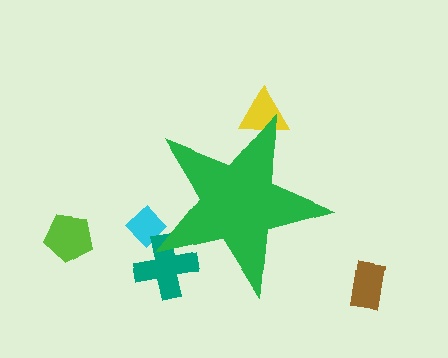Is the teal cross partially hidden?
Yes, the teal cross is partially hidden behind the green star.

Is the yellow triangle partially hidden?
Yes, the yellow triangle is partially hidden behind the green star.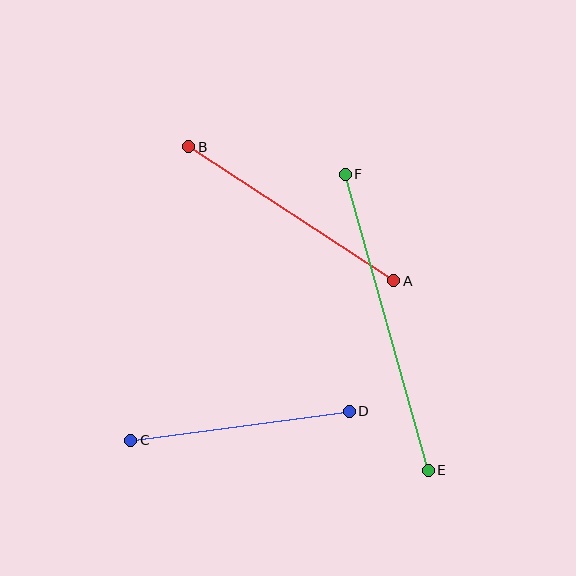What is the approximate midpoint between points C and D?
The midpoint is at approximately (240, 426) pixels.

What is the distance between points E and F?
The distance is approximately 307 pixels.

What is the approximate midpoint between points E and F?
The midpoint is at approximately (387, 322) pixels.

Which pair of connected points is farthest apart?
Points E and F are farthest apart.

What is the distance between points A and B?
The distance is approximately 245 pixels.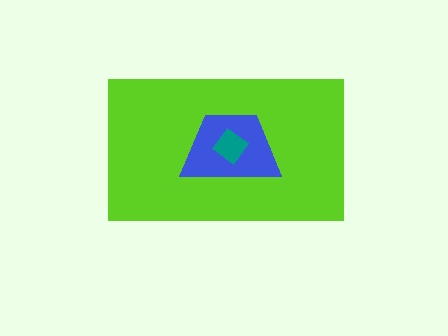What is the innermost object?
The teal diamond.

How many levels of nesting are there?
3.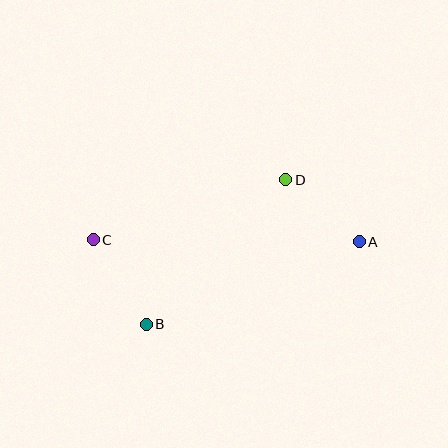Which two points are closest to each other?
Points A and D are closest to each other.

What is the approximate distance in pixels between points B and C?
The distance between B and C is approximately 100 pixels.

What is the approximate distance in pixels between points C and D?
The distance between C and D is approximately 202 pixels.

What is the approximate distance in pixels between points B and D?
The distance between B and D is approximately 201 pixels.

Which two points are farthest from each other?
Points A and C are farthest from each other.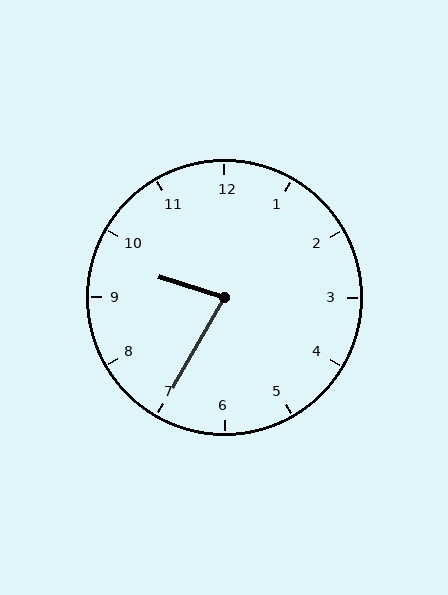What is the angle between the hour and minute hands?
Approximately 78 degrees.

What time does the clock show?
9:35.